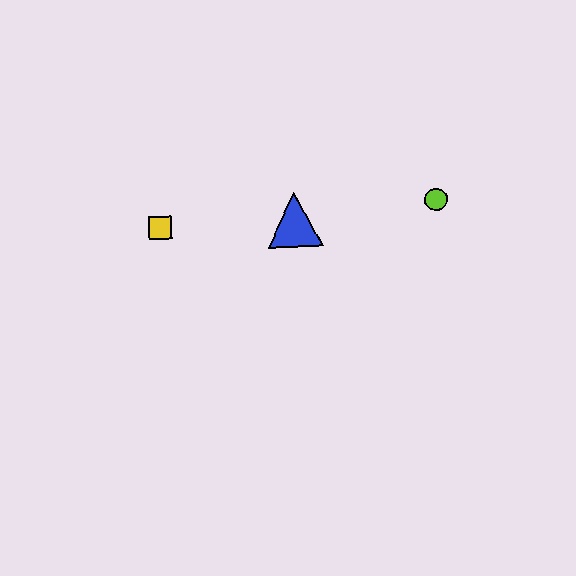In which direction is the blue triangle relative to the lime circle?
The blue triangle is to the left of the lime circle.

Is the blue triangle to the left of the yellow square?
No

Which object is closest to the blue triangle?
The yellow square is closest to the blue triangle.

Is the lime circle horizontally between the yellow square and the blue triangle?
No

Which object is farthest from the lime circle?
The yellow square is farthest from the lime circle.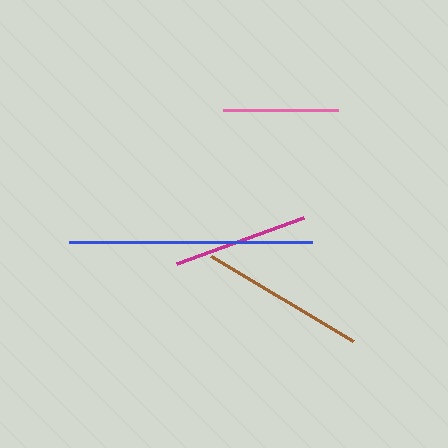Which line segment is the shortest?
The pink line is the shortest at approximately 115 pixels.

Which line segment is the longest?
The blue line is the longest at approximately 243 pixels.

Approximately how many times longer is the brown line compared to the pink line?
The brown line is approximately 1.4 times the length of the pink line.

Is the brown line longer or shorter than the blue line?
The blue line is longer than the brown line.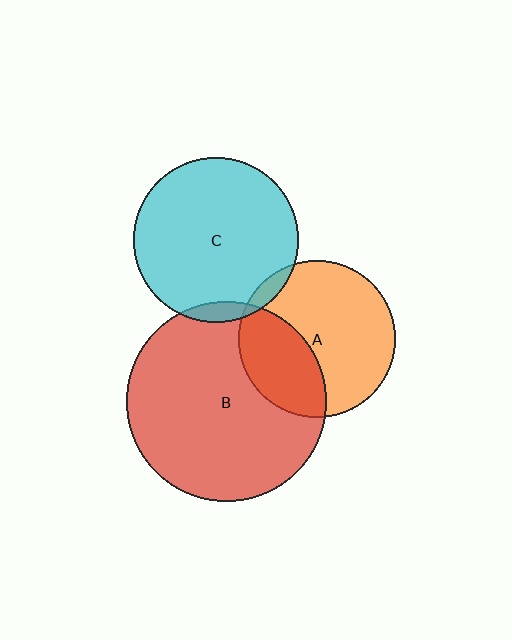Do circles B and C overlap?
Yes.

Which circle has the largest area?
Circle B (red).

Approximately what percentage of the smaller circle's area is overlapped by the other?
Approximately 5%.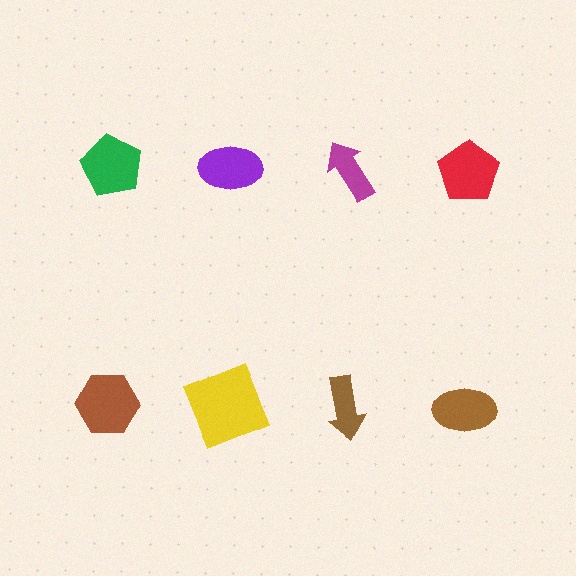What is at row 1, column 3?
A magenta arrow.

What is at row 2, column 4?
A brown ellipse.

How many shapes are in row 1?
4 shapes.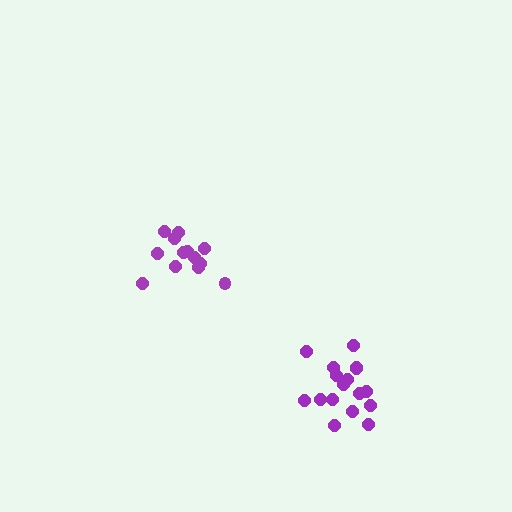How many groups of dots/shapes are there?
There are 2 groups.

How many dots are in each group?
Group 1: 17 dots, Group 2: 13 dots (30 total).